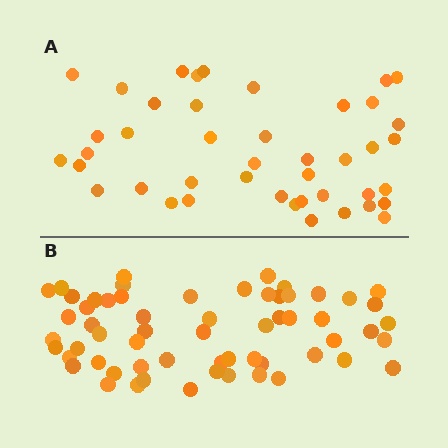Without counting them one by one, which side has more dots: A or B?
Region B (the bottom region) has more dots.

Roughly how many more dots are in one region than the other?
Region B has approximately 15 more dots than region A.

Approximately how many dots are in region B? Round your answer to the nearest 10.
About 60 dots.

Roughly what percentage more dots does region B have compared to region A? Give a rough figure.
About 40% more.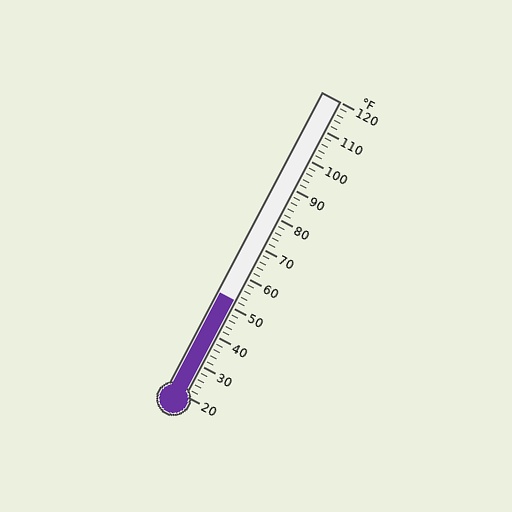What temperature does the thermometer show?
The thermometer shows approximately 52°F.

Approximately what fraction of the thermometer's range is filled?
The thermometer is filled to approximately 30% of its range.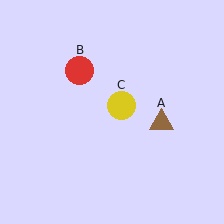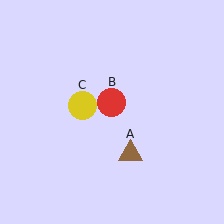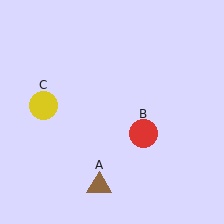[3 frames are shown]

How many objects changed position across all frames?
3 objects changed position: brown triangle (object A), red circle (object B), yellow circle (object C).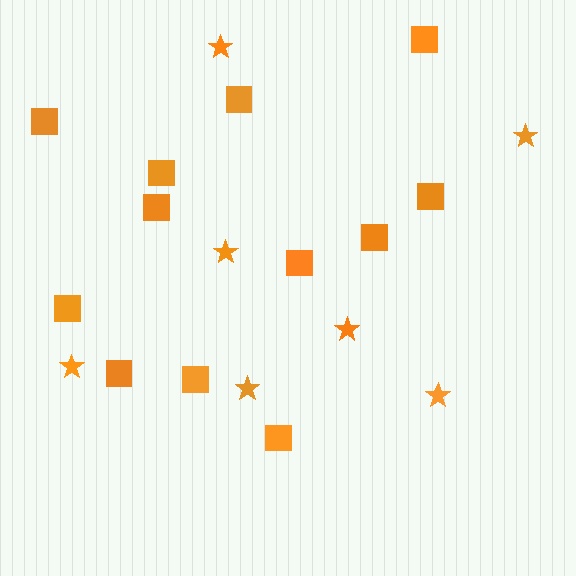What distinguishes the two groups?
There are 2 groups: one group of stars (7) and one group of squares (12).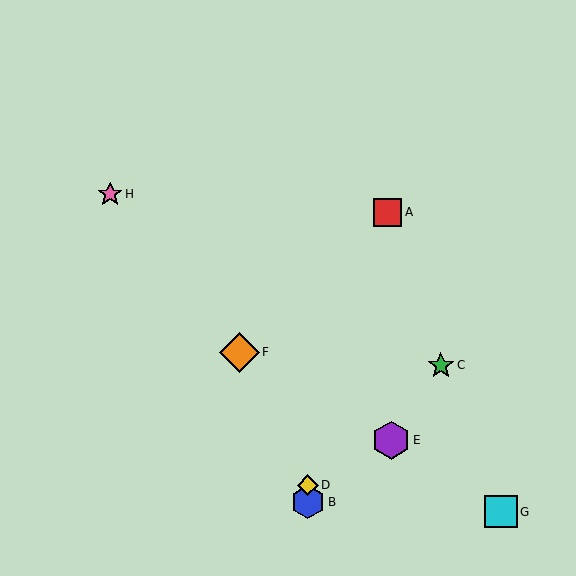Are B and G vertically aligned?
No, B is at x≈308 and G is at x≈501.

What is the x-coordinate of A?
Object A is at x≈388.